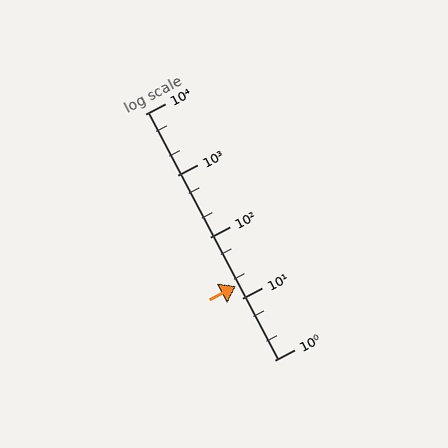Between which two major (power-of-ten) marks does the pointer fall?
The pointer is between 10 and 100.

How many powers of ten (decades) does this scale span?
The scale spans 4 decades, from 1 to 10000.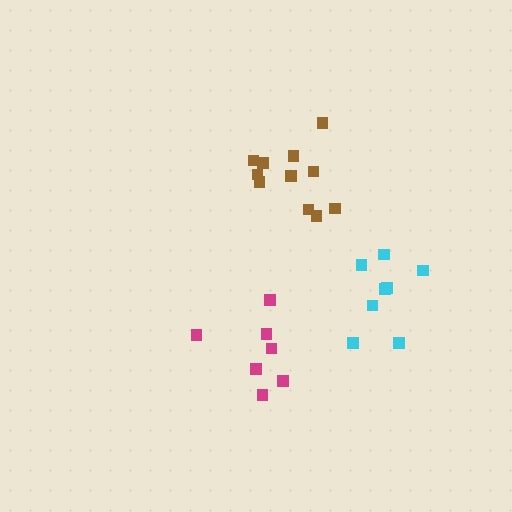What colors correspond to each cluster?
The clusters are colored: brown, cyan, magenta.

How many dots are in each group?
Group 1: 11 dots, Group 2: 8 dots, Group 3: 7 dots (26 total).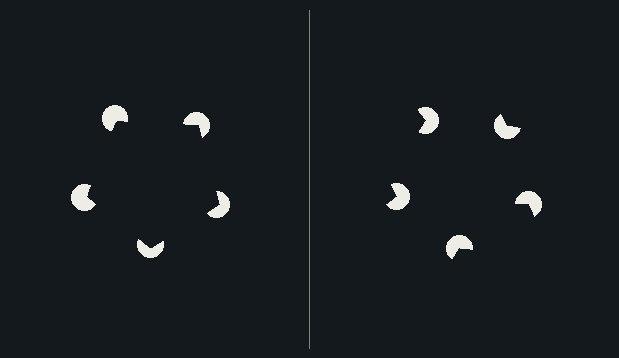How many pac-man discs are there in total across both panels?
10 — 5 on each side.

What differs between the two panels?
The pac-man discs are positioned identically on both sides; only the wedge orientations differ. On the left they align to a pentagon; on the right they are misaligned.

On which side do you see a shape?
An illusory pentagon appears on the left side. On the right side the wedge cuts are rotated, so no coherent shape forms.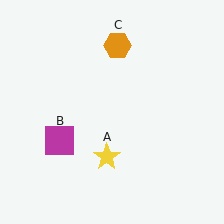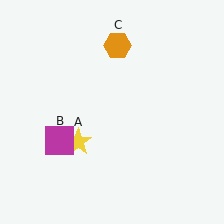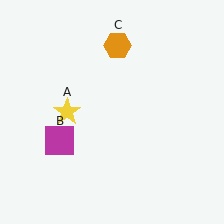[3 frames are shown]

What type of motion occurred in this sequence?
The yellow star (object A) rotated clockwise around the center of the scene.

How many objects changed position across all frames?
1 object changed position: yellow star (object A).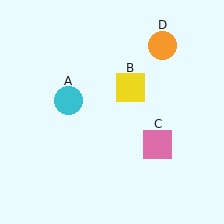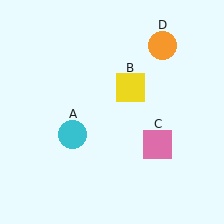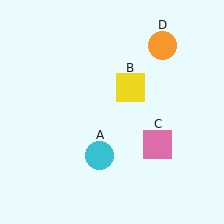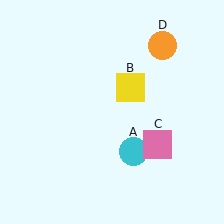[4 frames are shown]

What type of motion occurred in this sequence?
The cyan circle (object A) rotated counterclockwise around the center of the scene.